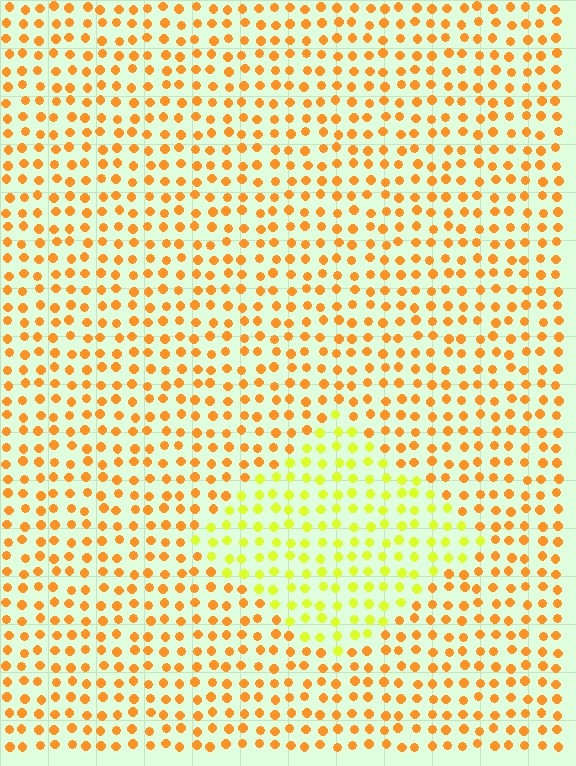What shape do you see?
I see a diamond.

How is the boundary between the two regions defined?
The boundary is defined purely by a slight shift in hue (about 39 degrees). Spacing, size, and orientation are identical on both sides.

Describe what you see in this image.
The image is filled with small orange elements in a uniform arrangement. A diamond-shaped region is visible where the elements are tinted to a slightly different hue, forming a subtle color boundary.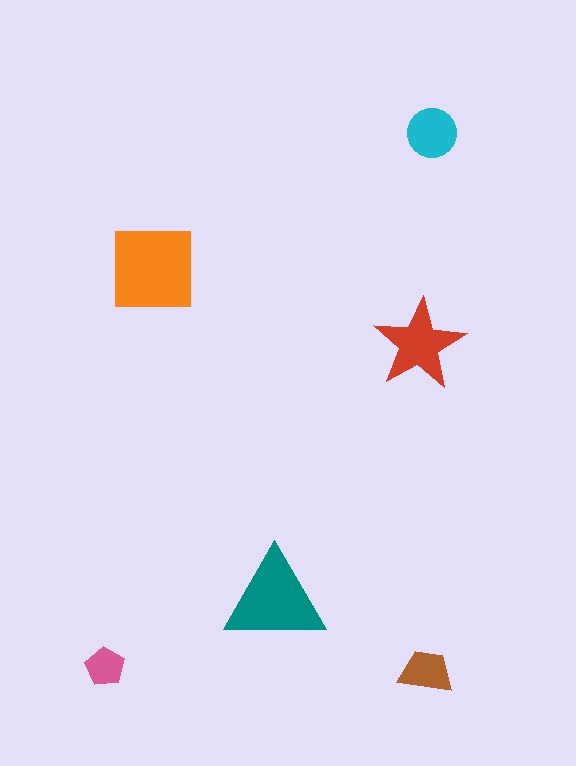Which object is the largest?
The orange square.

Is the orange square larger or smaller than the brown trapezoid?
Larger.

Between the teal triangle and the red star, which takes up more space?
The teal triangle.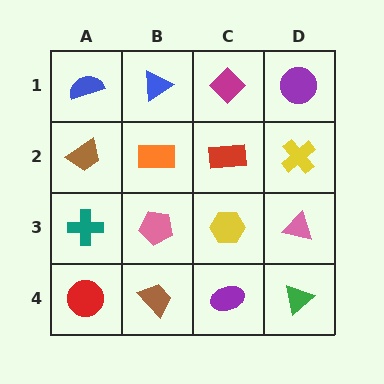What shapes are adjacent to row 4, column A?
A teal cross (row 3, column A), a brown trapezoid (row 4, column B).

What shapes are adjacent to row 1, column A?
A brown trapezoid (row 2, column A), a blue triangle (row 1, column B).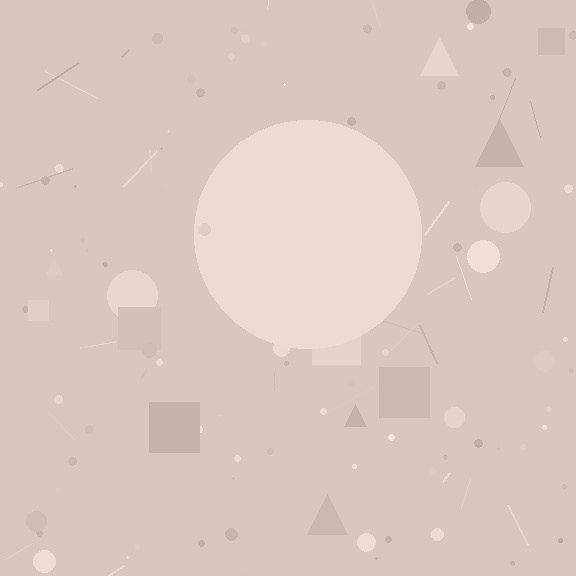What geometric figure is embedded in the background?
A circle is embedded in the background.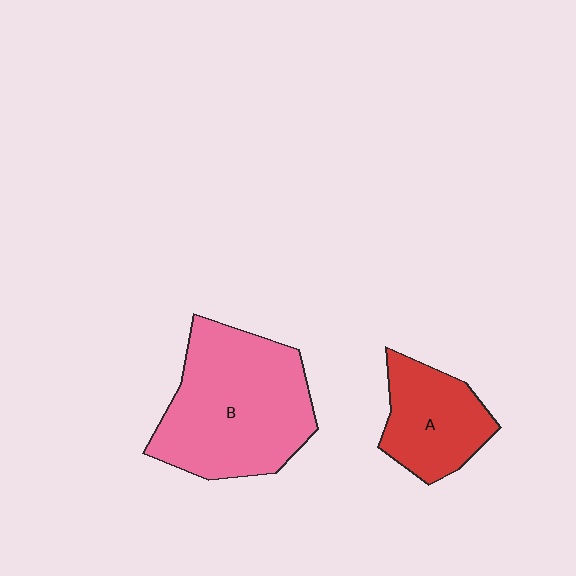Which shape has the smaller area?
Shape A (red).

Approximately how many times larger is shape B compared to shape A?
Approximately 1.9 times.